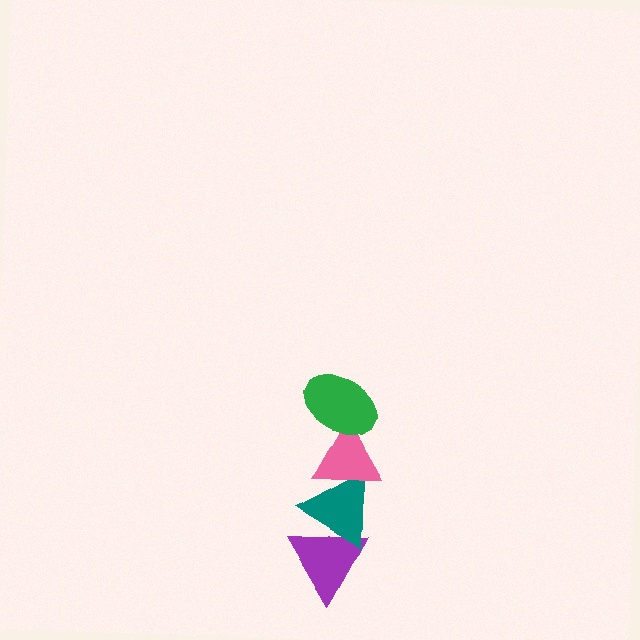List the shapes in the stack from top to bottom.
From top to bottom: the green ellipse, the pink triangle, the teal triangle, the purple triangle.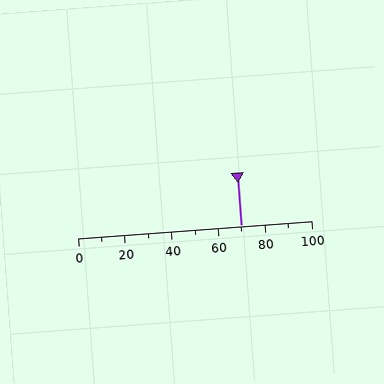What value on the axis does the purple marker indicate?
The marker indicates approximately 70.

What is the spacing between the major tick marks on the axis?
The major ticks are spaced 20 apart.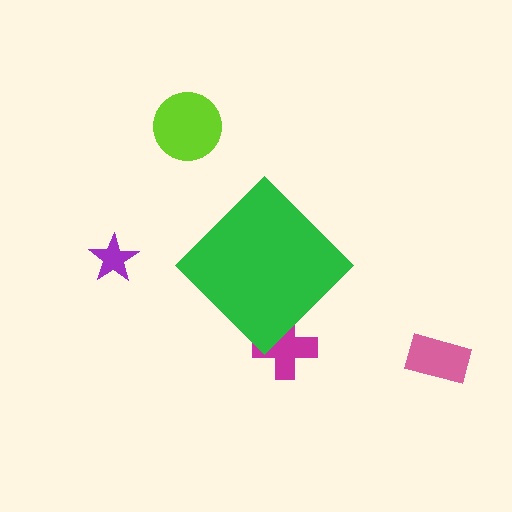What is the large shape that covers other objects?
A green diamond.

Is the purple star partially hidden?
No, the purple star is fully visible.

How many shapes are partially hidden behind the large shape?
1 shape is partially hidden.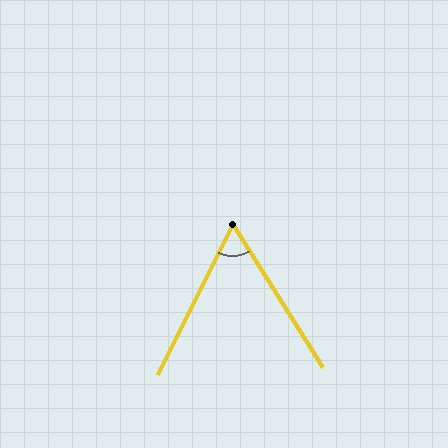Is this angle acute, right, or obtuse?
It is acute.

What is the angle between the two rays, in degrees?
Approximately 59 degrees.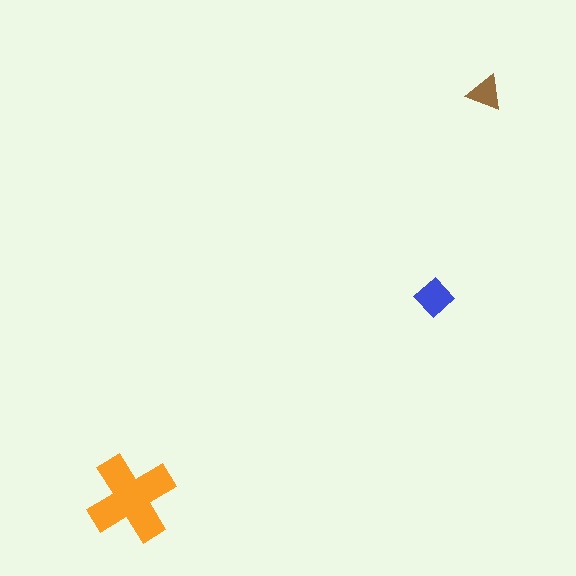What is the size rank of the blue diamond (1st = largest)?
2nd.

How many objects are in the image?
There are 3 objects in the image.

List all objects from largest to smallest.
The orange cross, the blue diamond, the brown triangle.